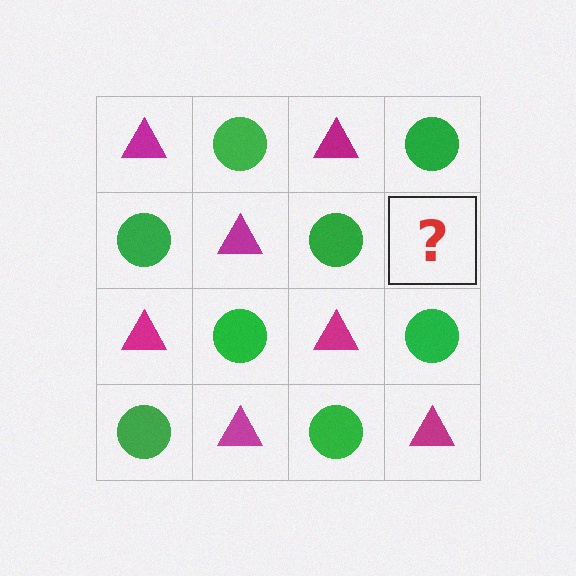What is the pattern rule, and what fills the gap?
The rule is that it alternates magenta triangle and green circle in a checkerboard pattern. The gap should be filled with a magenta triangle.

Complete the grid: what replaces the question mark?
The question mark should be replaced with a magenta triangle.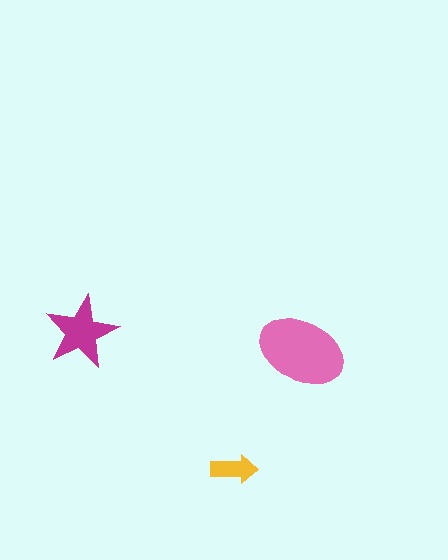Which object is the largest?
The pink ellipse.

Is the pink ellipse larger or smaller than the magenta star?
Larger.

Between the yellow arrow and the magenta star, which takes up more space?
The magenta star.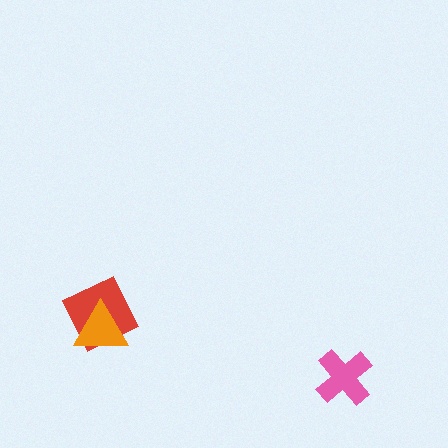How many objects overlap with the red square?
1 object overlaps with the red square.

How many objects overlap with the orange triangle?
1 object overlaps with the orange triangle.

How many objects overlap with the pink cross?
0 objects overlap with the pink cross.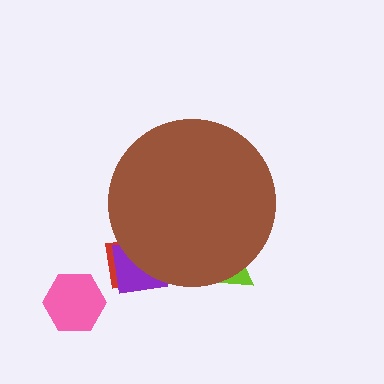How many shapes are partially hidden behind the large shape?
3 shapes are partially hidden.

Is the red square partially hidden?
Yes, the red square is partially hidden behind the brown circle.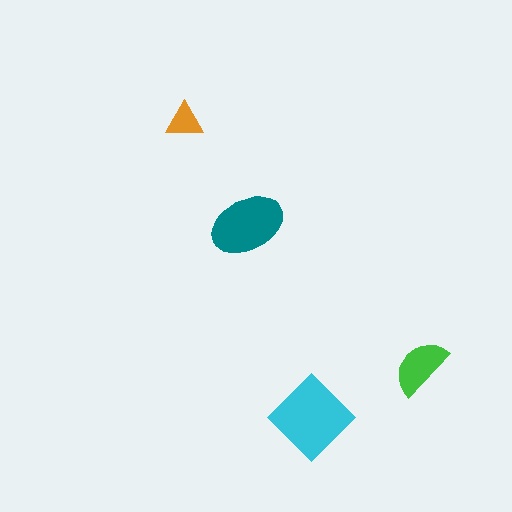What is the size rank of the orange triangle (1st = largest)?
4th.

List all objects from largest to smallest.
The cyan diamond, the teal ellipse, the green semicircle, the orange triangle.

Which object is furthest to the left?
The orange triangle is leftmost.